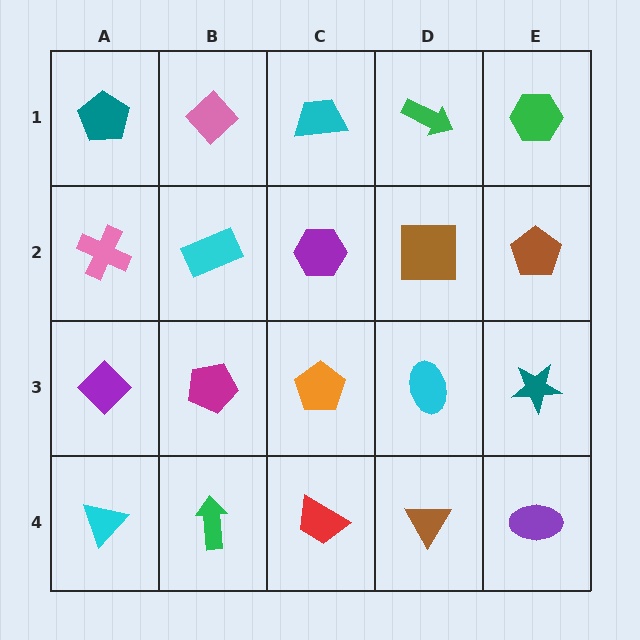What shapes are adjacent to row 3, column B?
A cyan rectangle (row 2, column B), a green arrow (row 4, column B), a purple diamond (row 3, column A), an orange pentagon (row 3, column C).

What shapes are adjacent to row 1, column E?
A brown pentagon (row 2, column E), a green arrow (row 1, column D).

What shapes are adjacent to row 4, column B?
A magenta pentagon (row 3, column B), a cyan triangle (row 4, column A), a red trapezoid (row 4, column C).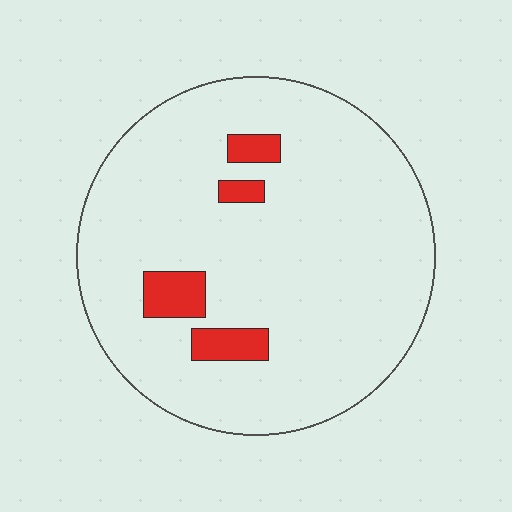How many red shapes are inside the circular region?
4.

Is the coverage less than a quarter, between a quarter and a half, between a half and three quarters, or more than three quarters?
Less than a quarter.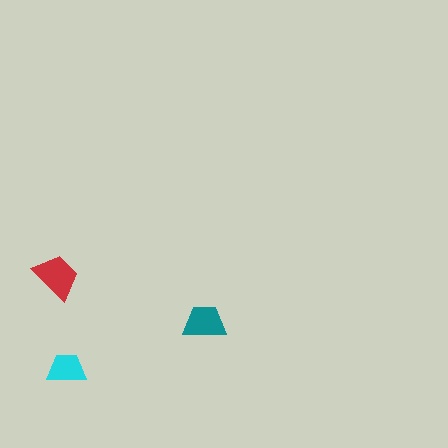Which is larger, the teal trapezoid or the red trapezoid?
The red one.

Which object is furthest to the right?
The teal trapezoid is rightmost.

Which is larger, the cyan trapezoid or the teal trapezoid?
The teal one.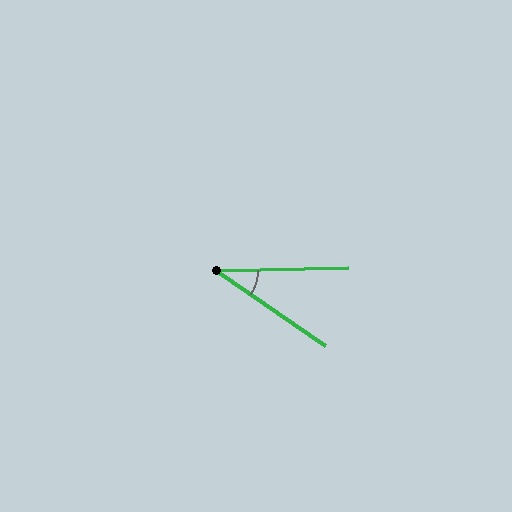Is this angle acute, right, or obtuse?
It is acute.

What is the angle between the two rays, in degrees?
Approximately 36 degrees.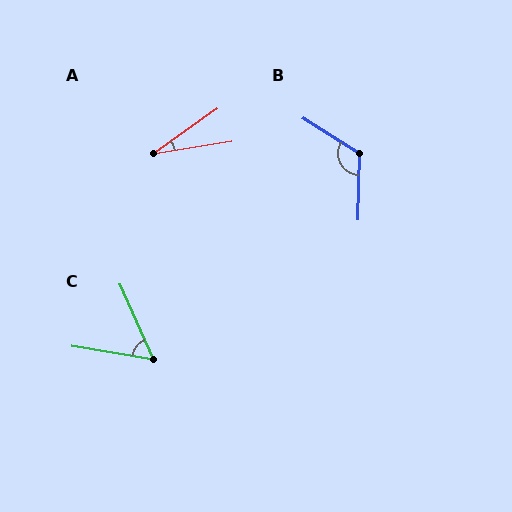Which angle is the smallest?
A, at approximately 26 degrees.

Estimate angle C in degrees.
Approximately 57 degrees.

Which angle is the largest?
B, at approximately 121 degrees.